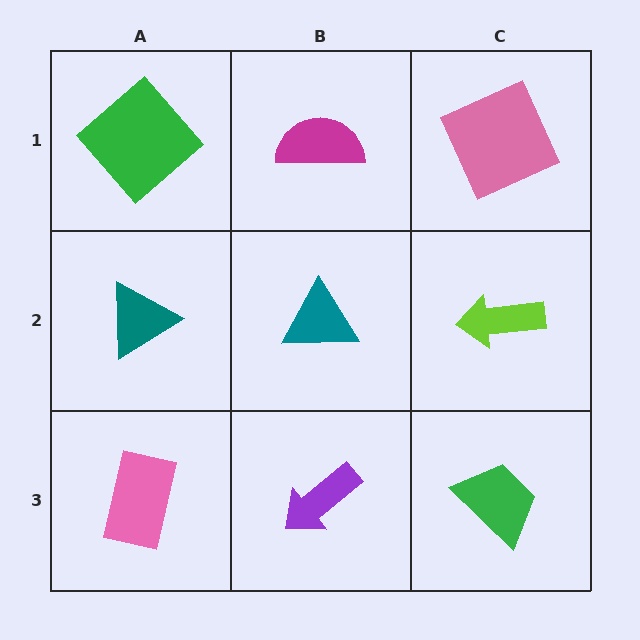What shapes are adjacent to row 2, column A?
A green diamond (row 1, column A), a pink rectangle (row 3, column A), a teal triangle (row 2, column B).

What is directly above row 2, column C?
A pink square.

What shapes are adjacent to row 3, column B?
A teal triangle (row 2, column B), a pink rectangle (row 3, column A), a green trapezoid (row 3, column C).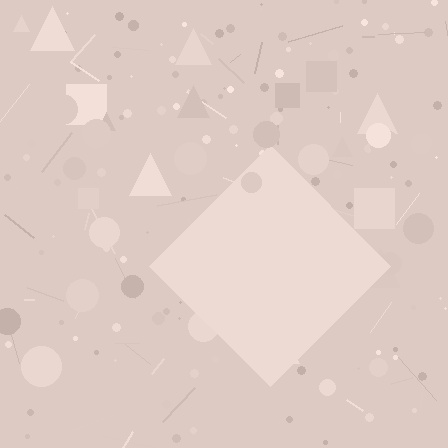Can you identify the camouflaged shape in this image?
The camouflaged shape is a diamond.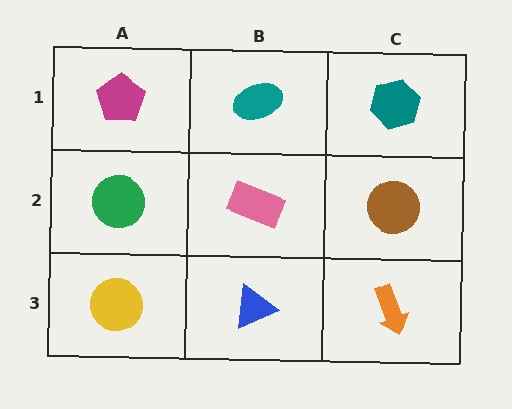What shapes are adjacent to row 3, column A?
A green circle (row 2, column A), a blue triangle (row 3, column B).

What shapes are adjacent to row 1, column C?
A brown circle (row 2, column C), a teal ellipse (row 1, column B).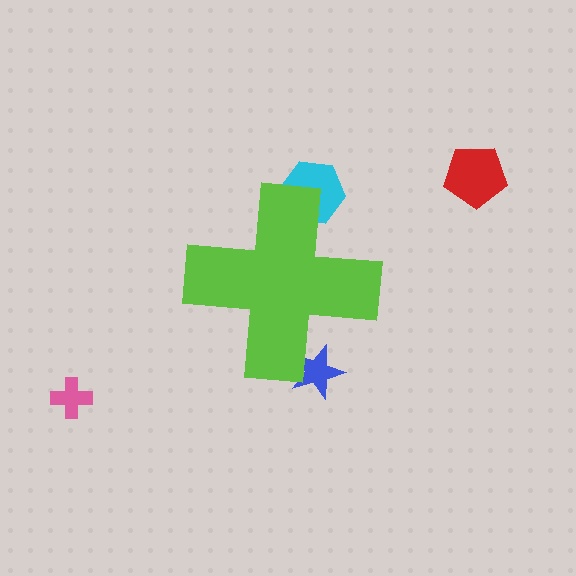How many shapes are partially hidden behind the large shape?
2 shapes are partially hidden.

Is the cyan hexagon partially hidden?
Yes, the cyan hexagon is partially hidden behind the lime cross.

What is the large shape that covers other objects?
A lime cross.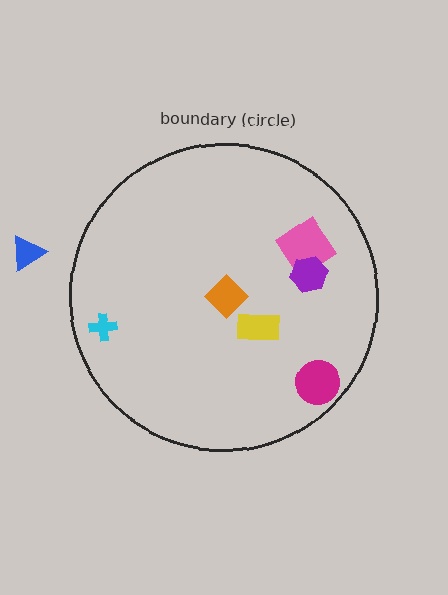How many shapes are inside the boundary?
6 inside, 1 outside.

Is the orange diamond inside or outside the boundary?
Inside.